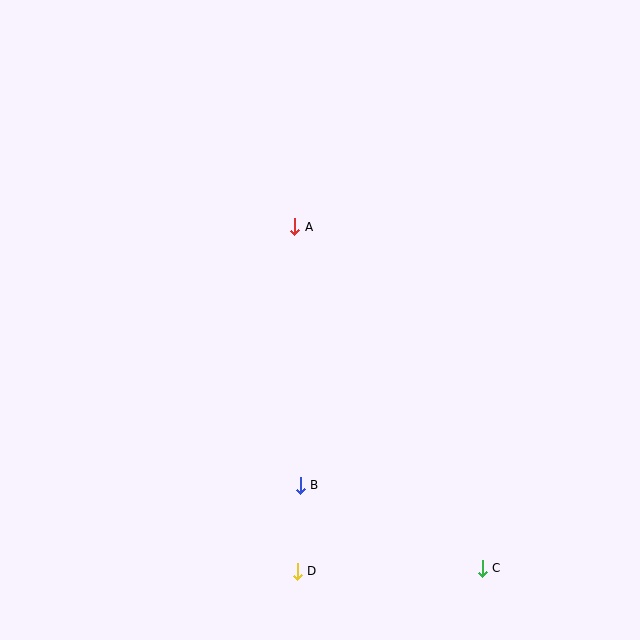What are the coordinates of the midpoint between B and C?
The midpoint between B and C is at (391, 527).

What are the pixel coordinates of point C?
Point C is at (482, 568).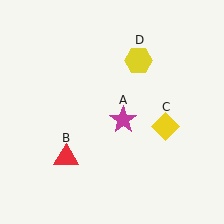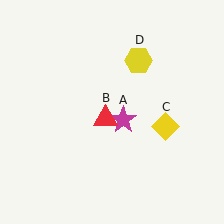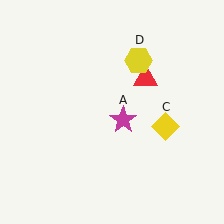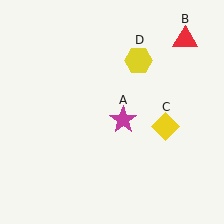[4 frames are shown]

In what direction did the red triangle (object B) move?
The red triangle (object B) moved up and to the right.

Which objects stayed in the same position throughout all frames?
Magenta star (object A) and yellow diamond (object C) and yellow hexagon (object D) remained stationary.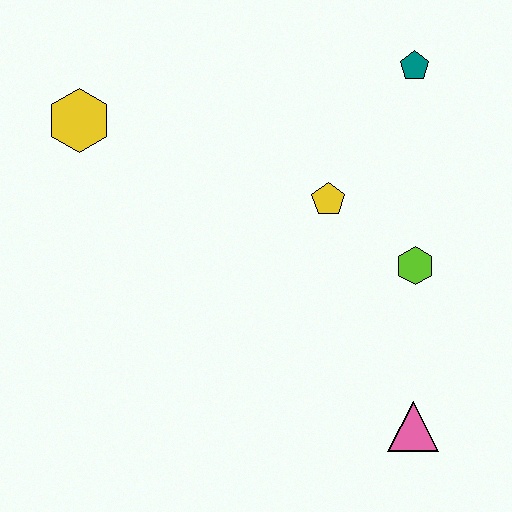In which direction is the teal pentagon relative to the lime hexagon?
The teal pentagon is above the lime hexagon.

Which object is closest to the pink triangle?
The lime hexagon is closest to the pink triangle.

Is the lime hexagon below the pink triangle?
No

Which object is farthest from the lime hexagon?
The yellow hexagon is farthest from the lime hexagon.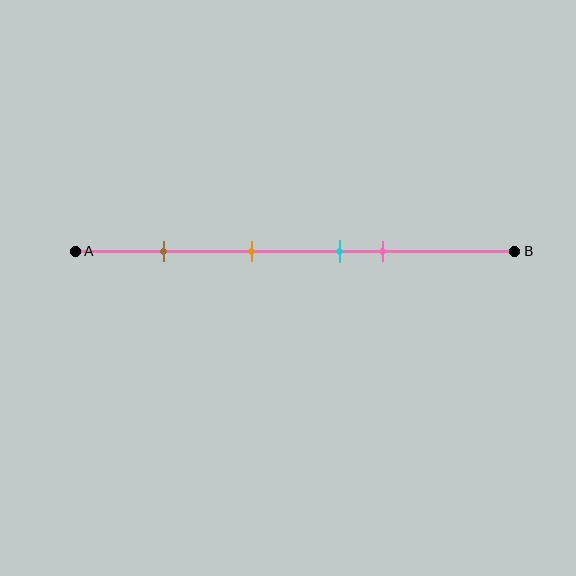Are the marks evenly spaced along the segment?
No, the marks are not evenly spaced.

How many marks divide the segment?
There are 4 marks dividing the segment.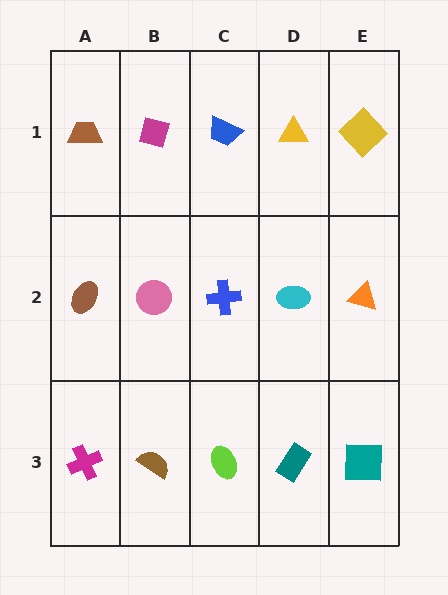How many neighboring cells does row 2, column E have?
3.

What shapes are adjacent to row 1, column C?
A blue cross (row 2, column C), a magenta diamond (row 1, column B), a yellow triangle (row 1, column D).